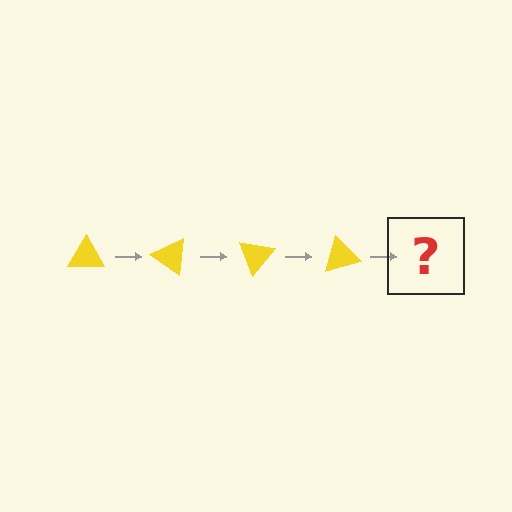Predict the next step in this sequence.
The next step is a yellow triangle rotated 140 degrees.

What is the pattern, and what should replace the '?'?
The pattern is that the triangle rotates 35 degrees each step. The '?' should be a yellow triangle rotated 140 degrees.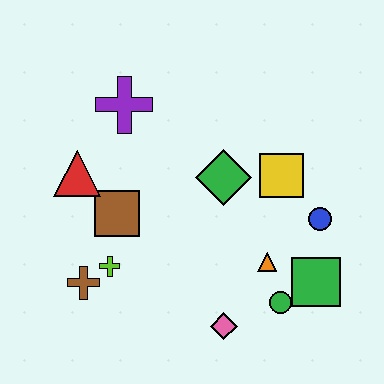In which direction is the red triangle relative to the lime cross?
The red triangle is above the lime cross.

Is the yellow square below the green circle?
No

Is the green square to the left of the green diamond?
No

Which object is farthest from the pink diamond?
The purple cross is farthest from the pink diamond.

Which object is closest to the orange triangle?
The green circle is closest to the orange triangle.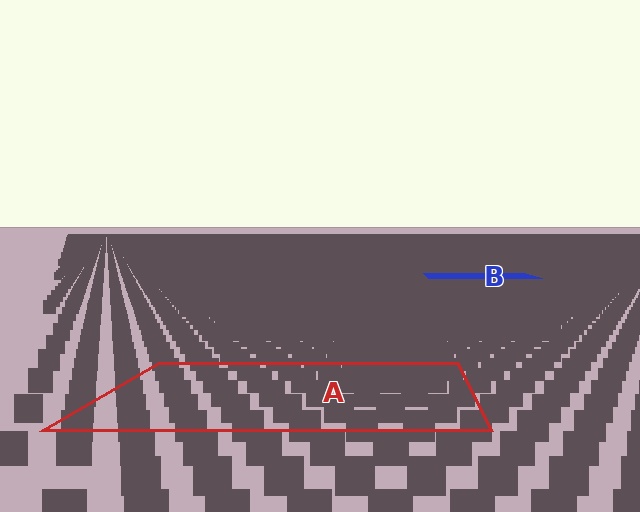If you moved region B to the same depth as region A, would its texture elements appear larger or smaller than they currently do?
They would appear larger. At a closer depth, the same texture elements are projected at a bigger on-screen size.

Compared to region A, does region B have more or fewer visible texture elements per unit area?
Region B has more texture elements per unit area — they are packed more densely because it is farther away.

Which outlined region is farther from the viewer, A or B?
Region B is farther from the viewer — the texture elements inside it appear smaller and more densely packed.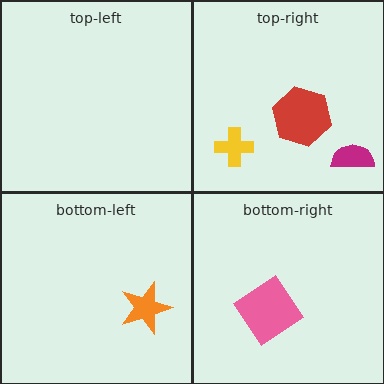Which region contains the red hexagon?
The top-right region.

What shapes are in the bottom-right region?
The pink diamond.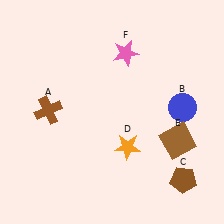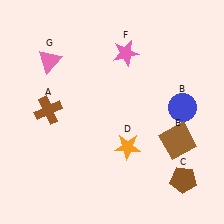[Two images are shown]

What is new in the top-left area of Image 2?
A pink triangle (G) was added in the top-left area of Image 2.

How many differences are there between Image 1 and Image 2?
There is 1 difference between the two images.